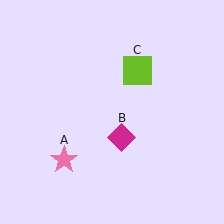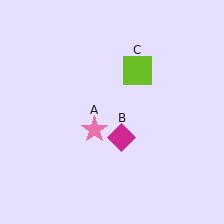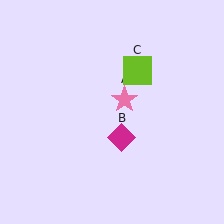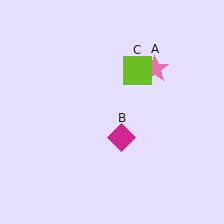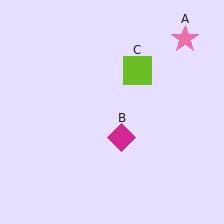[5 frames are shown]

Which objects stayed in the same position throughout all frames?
Magenta diamond (object B) and lime square (object C) remained stationary.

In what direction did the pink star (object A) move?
The pink star (object A) moved up and to the right.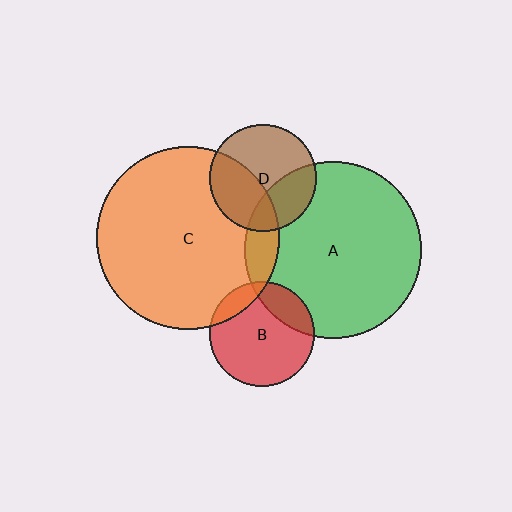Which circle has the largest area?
Circle C (orange).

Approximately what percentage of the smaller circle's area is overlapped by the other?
Approximately 15%.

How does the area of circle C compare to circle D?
Approximately 2.9 times.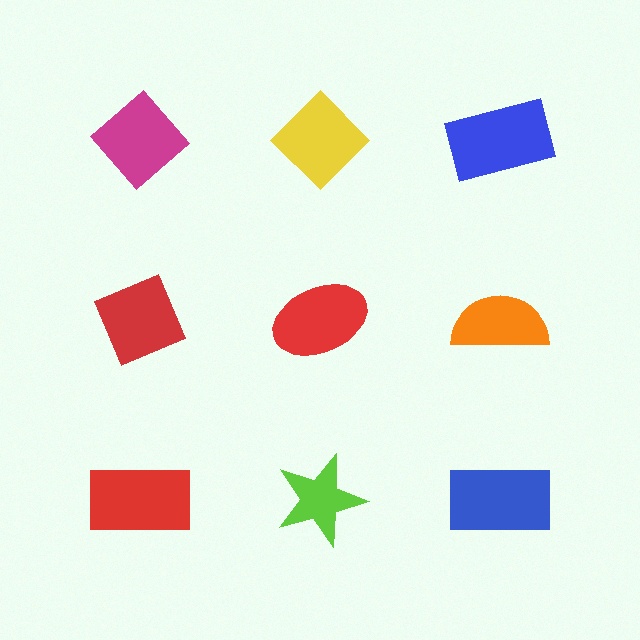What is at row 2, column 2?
A red ellipse.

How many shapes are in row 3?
3 shapes.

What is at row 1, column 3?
A blue rectangle.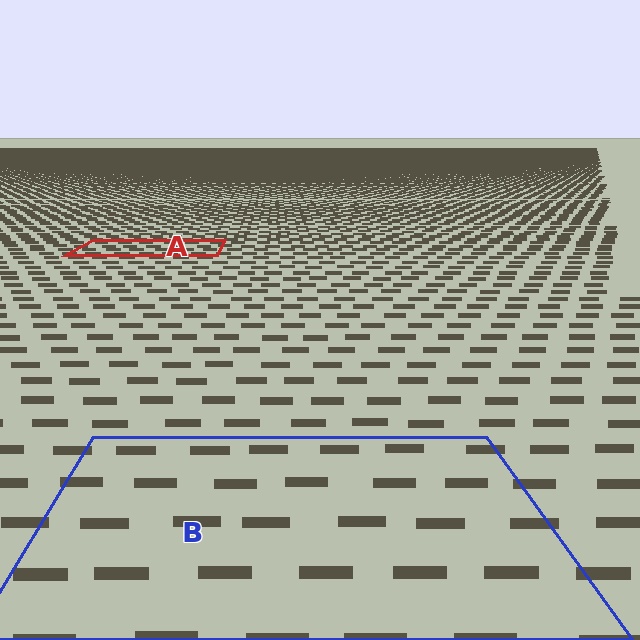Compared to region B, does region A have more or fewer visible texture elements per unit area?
Region A has more texture elements per unit area — they are packed more densely because it is farther away.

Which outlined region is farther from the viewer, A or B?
Region A is farther from the viewer — the texture elements inside it appear smaller and more densely packed.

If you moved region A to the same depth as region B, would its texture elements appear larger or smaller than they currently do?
They would appear larger. At a closer depth, the same texture elements are projected at a bigger on-screen size.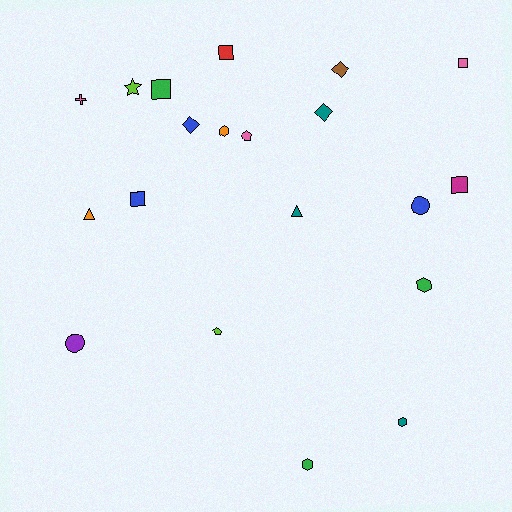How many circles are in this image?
There are 2 circles.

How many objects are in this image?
There are 20 objects.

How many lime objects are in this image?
There are 2 lime objects.